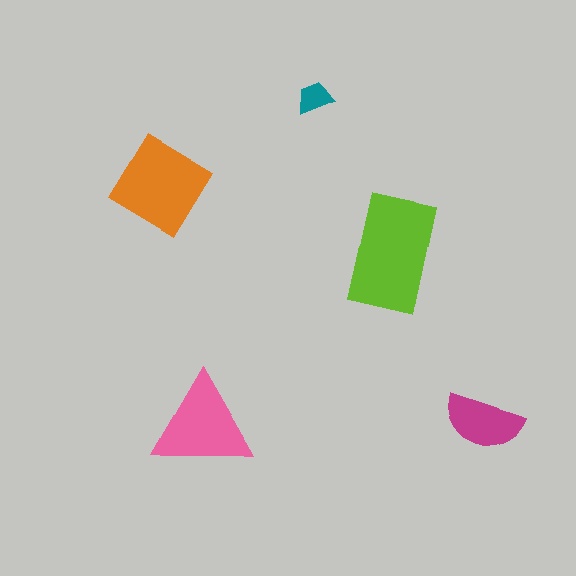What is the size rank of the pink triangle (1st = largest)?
3rd.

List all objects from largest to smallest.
The lime rectangle, the orange diamond, the pink triangle, the magenta semicircle, the teal trapezoid.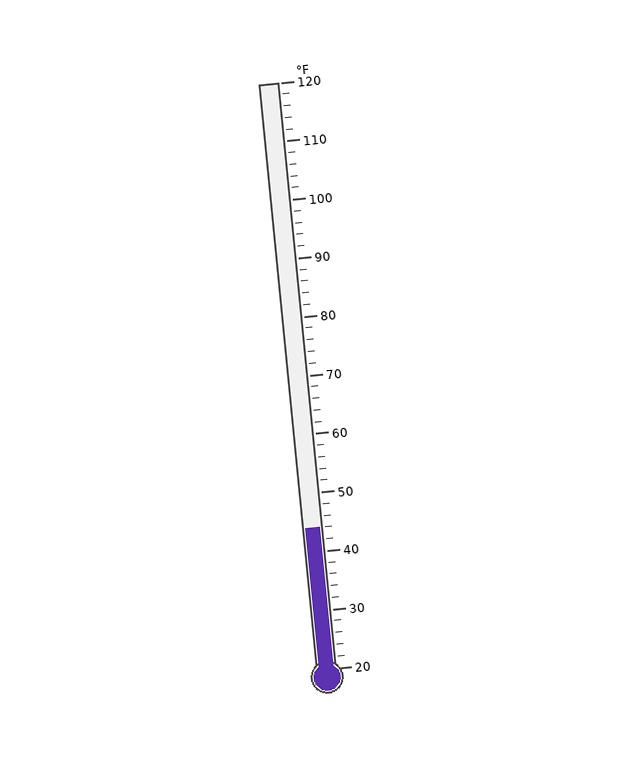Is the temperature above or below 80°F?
The temperature is below 80°F.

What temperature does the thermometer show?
The thermometer shows approximately 44°F.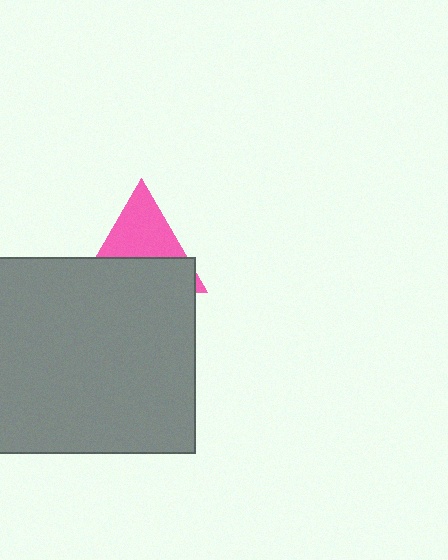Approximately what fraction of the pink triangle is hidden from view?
Roughly 51% of the pink triangle is hidden behind the gray rectangle.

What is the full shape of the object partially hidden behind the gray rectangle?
The partially hidden object is a pink triangle.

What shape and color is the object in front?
The object in front is a gray rectangle.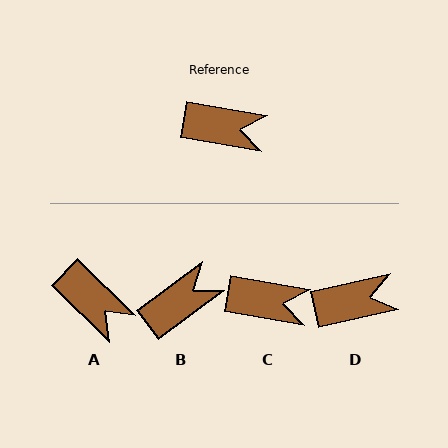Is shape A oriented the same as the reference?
No, it is off by about 35 degrees.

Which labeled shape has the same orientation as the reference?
C.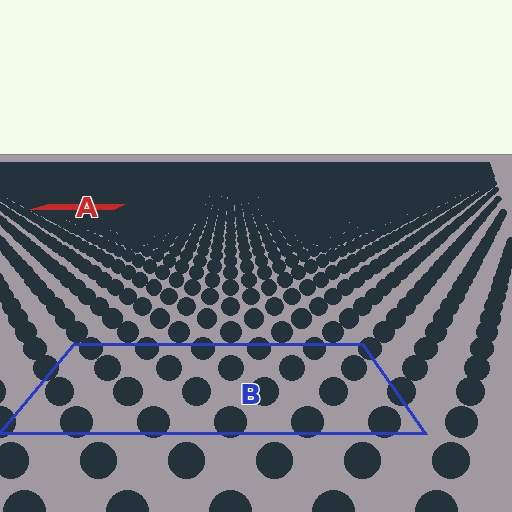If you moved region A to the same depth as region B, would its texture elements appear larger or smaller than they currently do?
They would appear larger. At a closer depth, the same texture elements are projected at a bigger on-screen size.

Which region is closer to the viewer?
Region B is closer. The texture elements there are larger and more spread out.